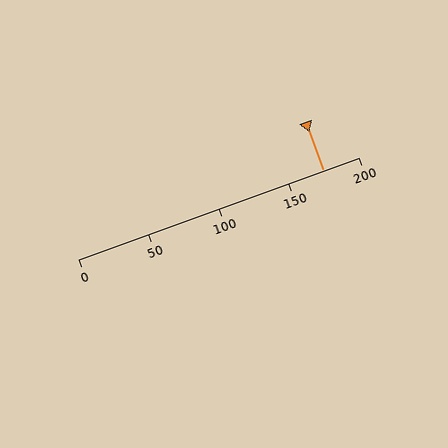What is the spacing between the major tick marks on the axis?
The major ticks are spaced 50 apart.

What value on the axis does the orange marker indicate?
The marker indicates approximately 175.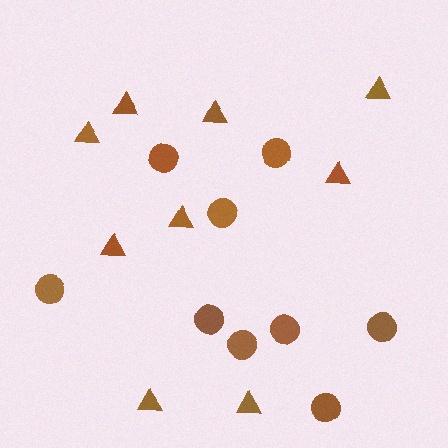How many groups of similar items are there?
There are 2 groups: one group of triangles (9) and one group of circles (9).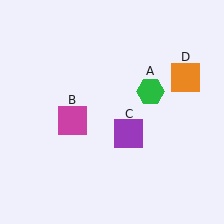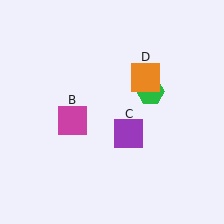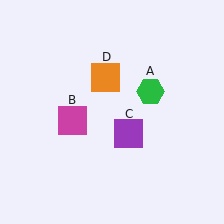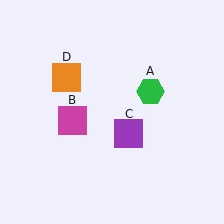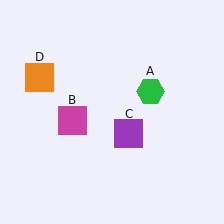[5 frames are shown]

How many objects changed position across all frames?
1 object changed position: orange square (object D).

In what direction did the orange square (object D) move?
The orange square (object D) moved left.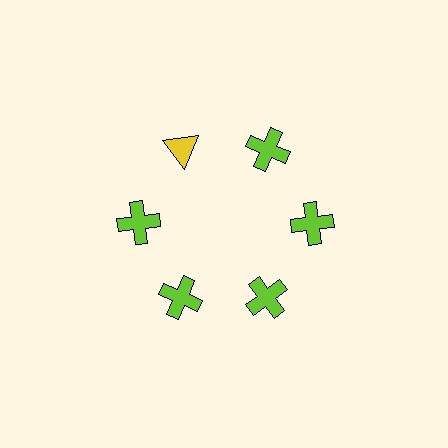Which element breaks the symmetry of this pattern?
The yellow triangle at roughly the 11 o'clock position breaks the symmetry. All other shapes are lime crosses.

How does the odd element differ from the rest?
It differs in both color (yellow instead of lime) and shape (triangle instead of cross).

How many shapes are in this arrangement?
There are 6 shapes arranged in a ring pattern.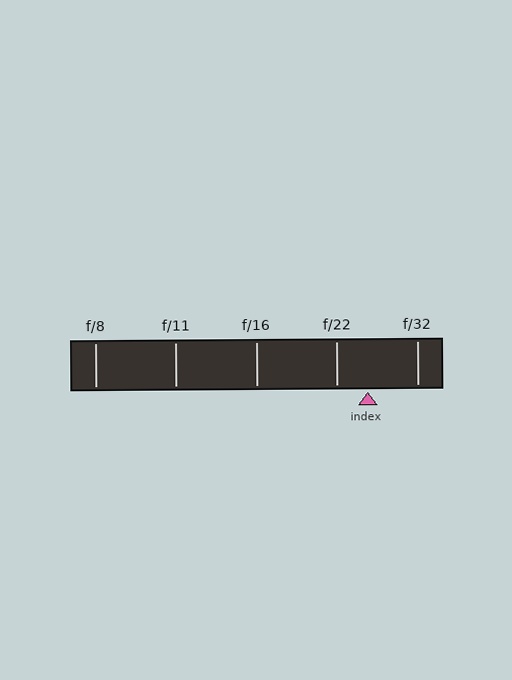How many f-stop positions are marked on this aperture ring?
There are 5 f-stop positions marked.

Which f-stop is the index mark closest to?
The index mark is closest to f/22.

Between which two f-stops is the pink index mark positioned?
The index mark is between f/22 and f/32.